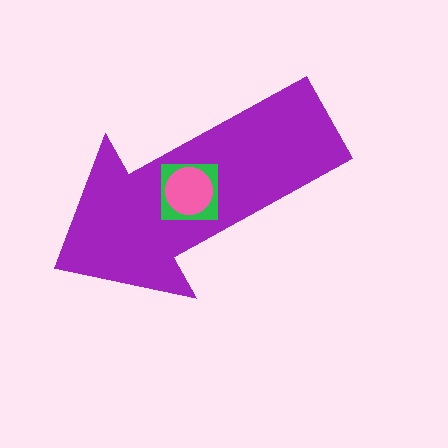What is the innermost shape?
The pink circle.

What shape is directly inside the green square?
The pink circle.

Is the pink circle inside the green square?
Yes.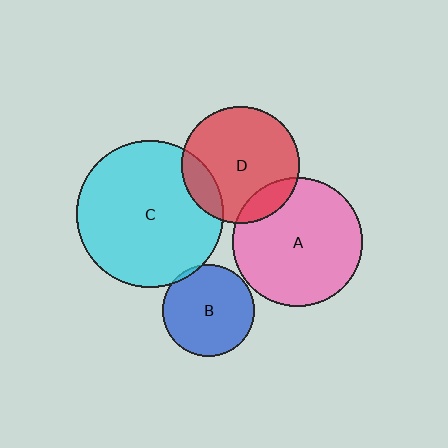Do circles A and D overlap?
Yes.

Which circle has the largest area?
Circle C (cyan).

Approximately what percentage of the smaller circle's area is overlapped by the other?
Approximately 15%.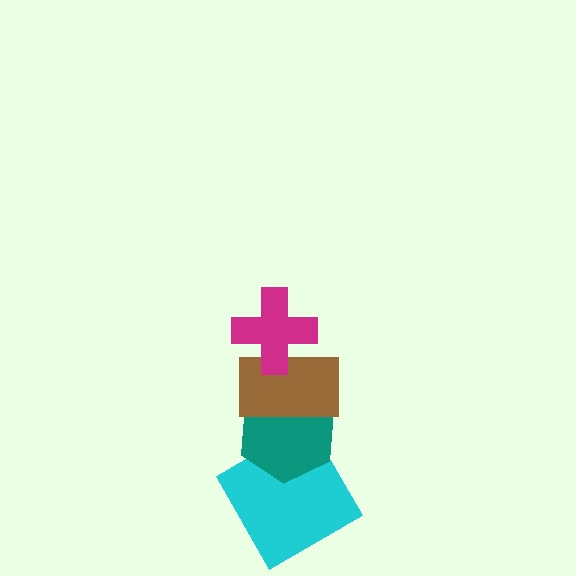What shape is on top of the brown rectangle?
The magenta cross is on top of the brown rectangle.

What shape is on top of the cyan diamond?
The teal hexagon is on top of the cyan diamond.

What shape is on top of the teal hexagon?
The brown rectangle is on top of the teal hexagon.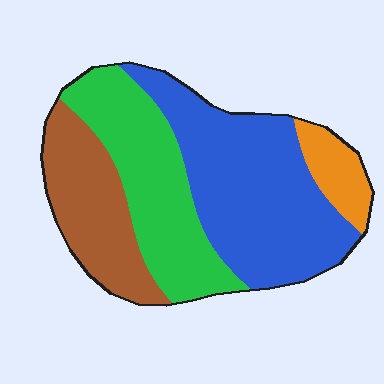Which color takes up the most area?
Blue, at roughly 40%.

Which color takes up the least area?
Orange, at roughly 10%.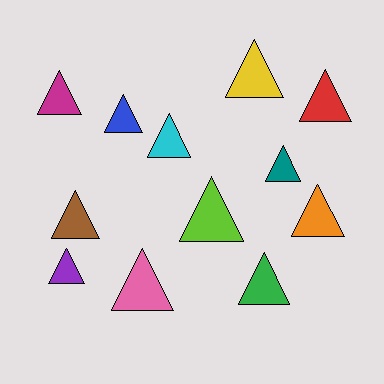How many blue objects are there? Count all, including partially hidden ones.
There is 1 blue object.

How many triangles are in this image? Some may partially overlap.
There are 12 triangles.